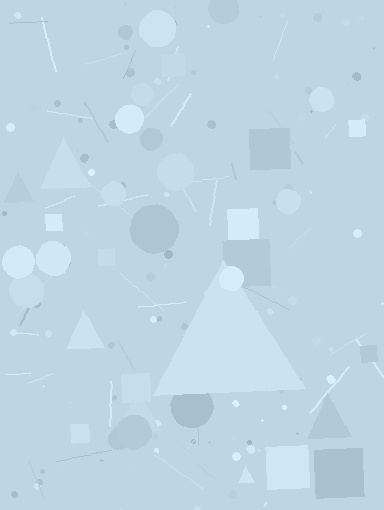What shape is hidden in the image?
A triangle is hidden in the image.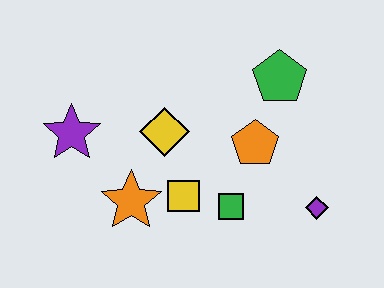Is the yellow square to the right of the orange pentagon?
No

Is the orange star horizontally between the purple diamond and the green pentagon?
No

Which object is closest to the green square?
The yellow square is closest to the green square.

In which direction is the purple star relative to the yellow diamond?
The purple star is to the left of the yellow diamond.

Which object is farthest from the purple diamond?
The purple star is farthest from the purple diamond.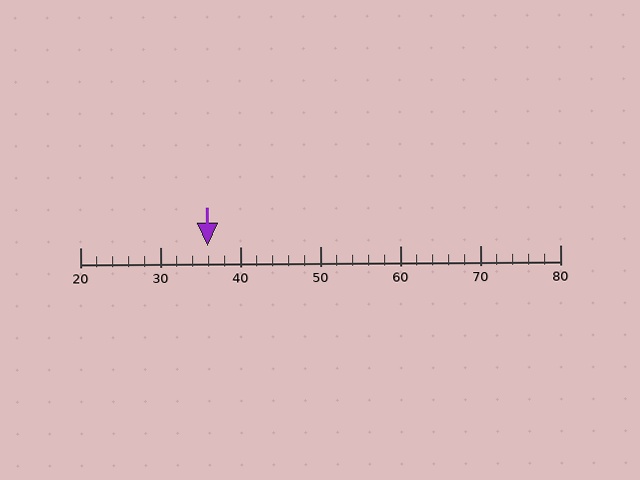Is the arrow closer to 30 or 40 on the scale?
The arrow is closer to 40.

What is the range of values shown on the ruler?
The ruler shows values from 20 to 80.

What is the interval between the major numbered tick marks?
The major tick marks are spaced 10 units apart.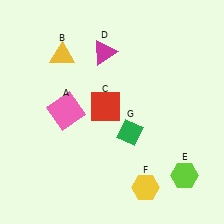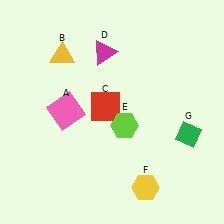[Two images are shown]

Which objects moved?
The objects that moved are: the lime hexagon (E), the green diamond (G).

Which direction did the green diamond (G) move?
The green diamond (G) moved right.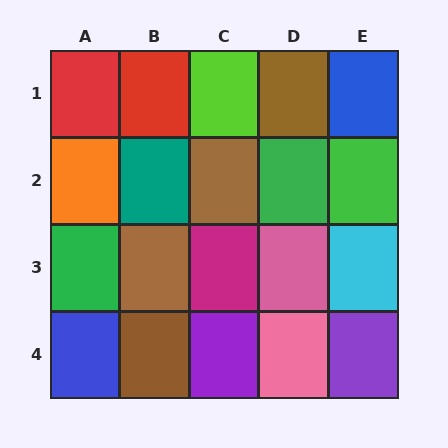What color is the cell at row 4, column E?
Purple.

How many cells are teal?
1 cell is teal.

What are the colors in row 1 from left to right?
Red, red, lime, brown, blue.